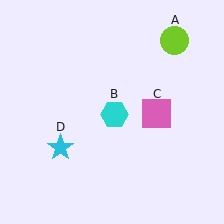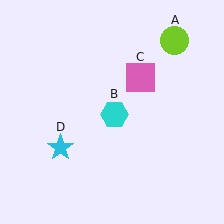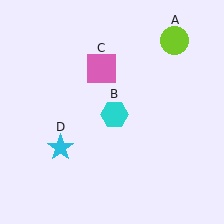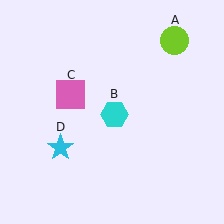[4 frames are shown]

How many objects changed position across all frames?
1 object changed position: pink square (object C).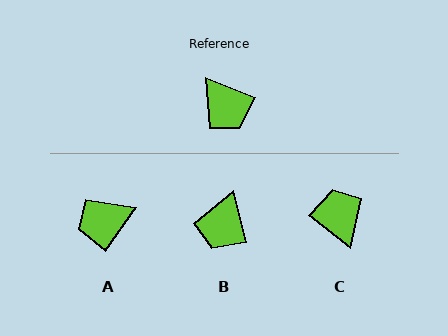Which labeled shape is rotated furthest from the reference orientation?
C, about 164 degrees away.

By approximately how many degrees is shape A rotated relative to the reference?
Approximately 103 degrees clockwise.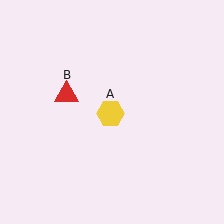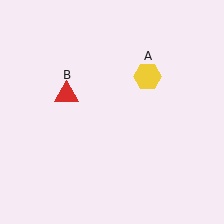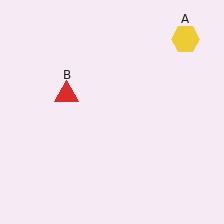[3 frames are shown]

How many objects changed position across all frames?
1 object changed position: yellow hexagon (object A).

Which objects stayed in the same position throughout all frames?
Red triangle (object B) remained stationary.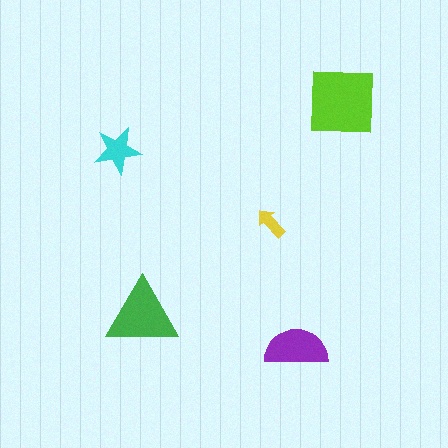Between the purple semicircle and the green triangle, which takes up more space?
The green triangle.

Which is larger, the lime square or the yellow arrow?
The lime square.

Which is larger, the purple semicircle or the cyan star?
The purple semicircle.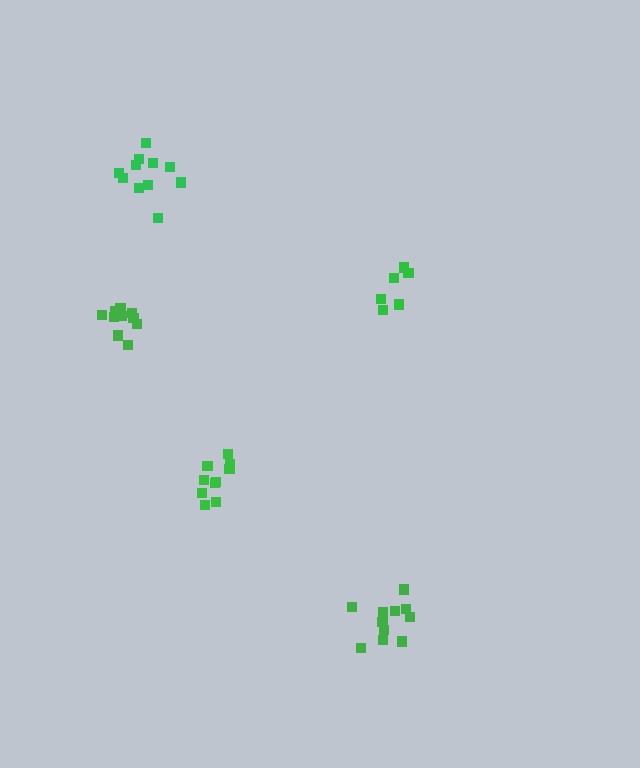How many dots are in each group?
Group 1: 11 dots, Group 2: 10 dots, Group 3: 10 dots, Group 4: 6 dots, Group 5: 11 dots (48 total).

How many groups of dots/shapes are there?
There are 5 groups.